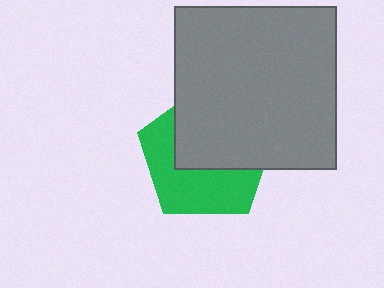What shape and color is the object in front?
The object in front is a gray square.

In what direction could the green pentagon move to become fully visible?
The green pentagon could move toward the lower-left. That would shift it out from behind the gray square entirely.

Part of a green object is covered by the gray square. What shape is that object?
It is a pentagon.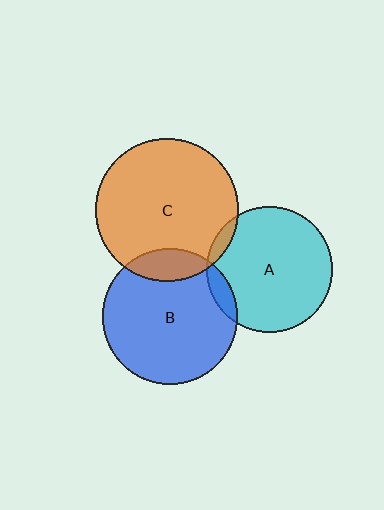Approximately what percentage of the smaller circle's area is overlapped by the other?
Approximately 15%.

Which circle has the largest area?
Circle C (orange).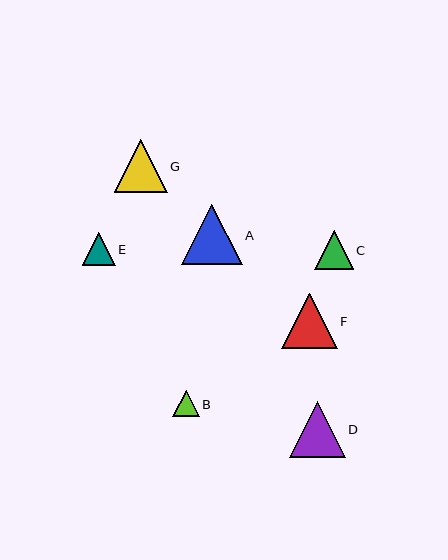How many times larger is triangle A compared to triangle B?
Triangle A is approximately 2.3 times the size of triangle B.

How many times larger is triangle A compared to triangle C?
Triangle A is approximately 1.6 times the size of triangle C.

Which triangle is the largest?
Triangle A is the largest with a size of approximately 60 pixels.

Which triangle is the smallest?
Triangle B is the smallest with a size of approximately 27 pixels.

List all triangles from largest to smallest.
From largest to smallest: A, F, D, G, C, E, B.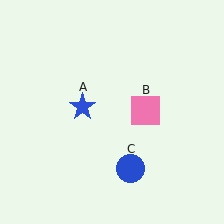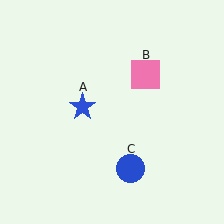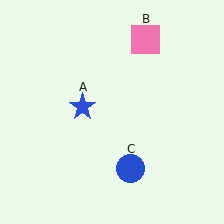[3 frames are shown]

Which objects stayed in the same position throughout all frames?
Blue star (object A) and blue circle (object C) remained stationary.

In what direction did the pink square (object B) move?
The pink square (object B) moved up.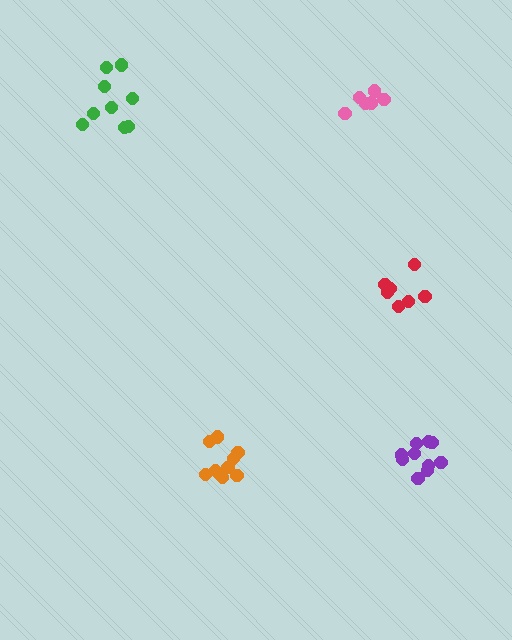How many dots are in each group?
Group 1: 11 dots, Group 2: 10 dots, Group 3: 7 dots, Group 4: 6 dots, Group 5: 9 dots (43 total).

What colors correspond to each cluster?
The clusters are colored: orange, purple, red, pink, green.